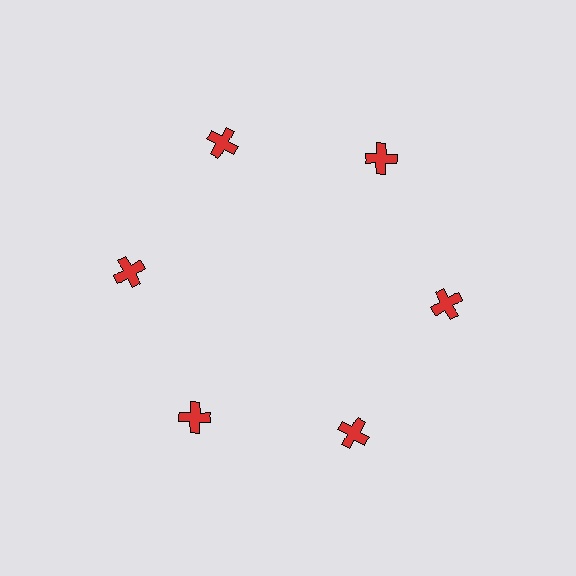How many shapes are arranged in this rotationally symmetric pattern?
There are 6 shapes, arranged in 6 groups of 1.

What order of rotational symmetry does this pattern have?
This pattern has 6-fold rotational symmetry.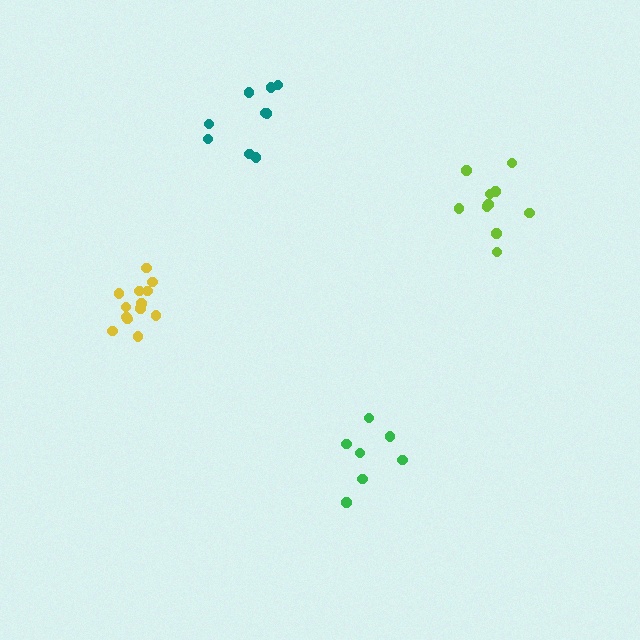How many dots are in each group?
Group 1: 7 dots, Group 2: 9 dots, Group 3: 13 dots, Group 4: 10 dots (39 total).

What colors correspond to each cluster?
The clusters are colored: green, teal, yellow, lime.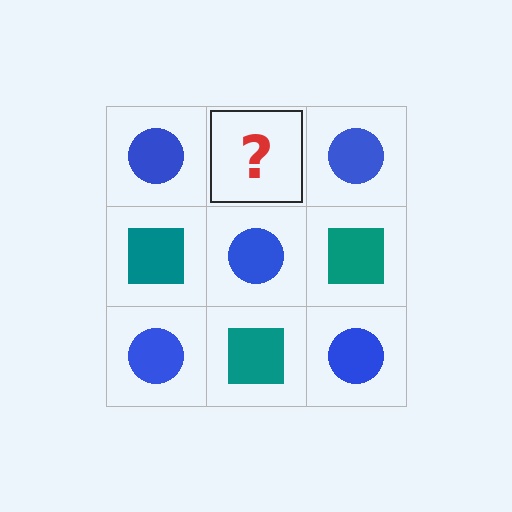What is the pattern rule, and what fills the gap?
The rule is that it alternates blue circle and teal square in a checkerboard pattern. The gap should be filled with a teal square.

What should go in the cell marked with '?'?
The missing cell should contain a teal square.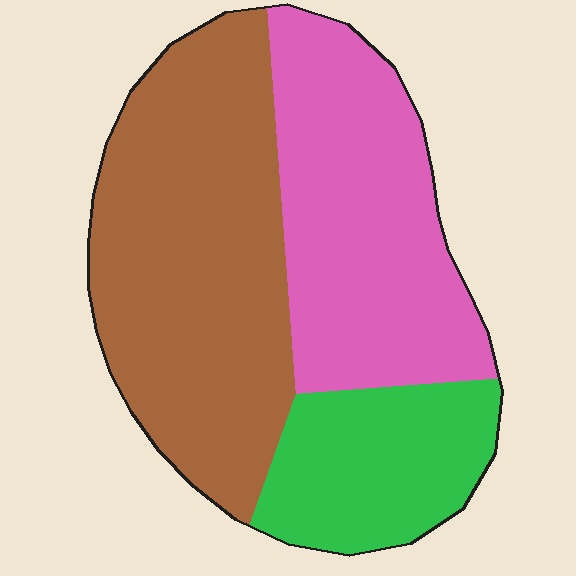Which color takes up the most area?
Brown, at roughly 45%.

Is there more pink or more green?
Pink.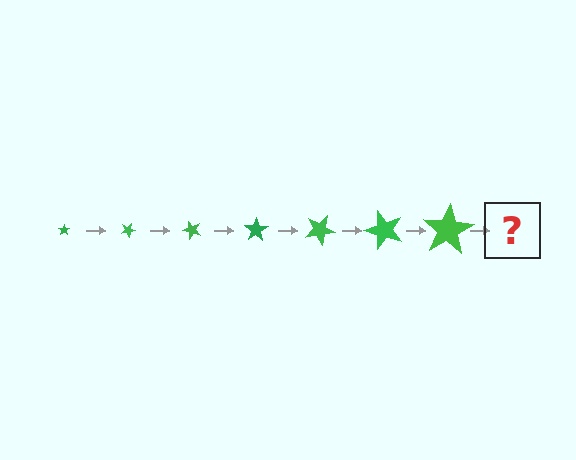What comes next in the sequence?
The next element should be a star, larger than the previous one and rotated 175 degrees from the start.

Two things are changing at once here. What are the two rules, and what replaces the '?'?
The two rules are that the star grows larger each step and it rotates 25 degrees each step. The '?' should be a star, larger than the previous one and rotated 175 degrees from the start.